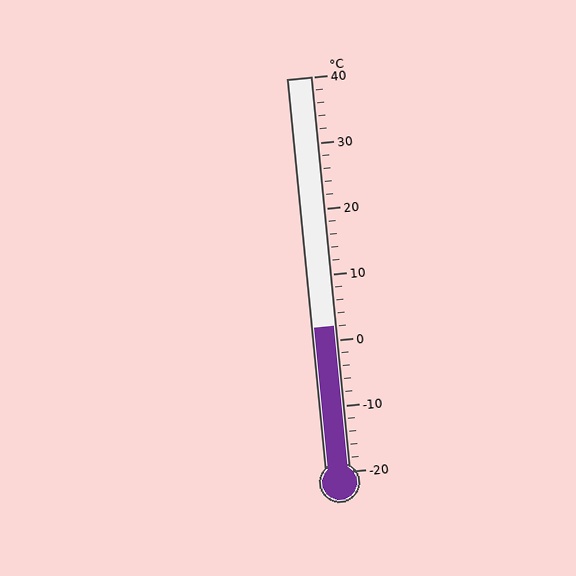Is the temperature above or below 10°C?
The temperature is below 10°C.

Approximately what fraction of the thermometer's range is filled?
The thermometer is filled to approximately 35% of its range.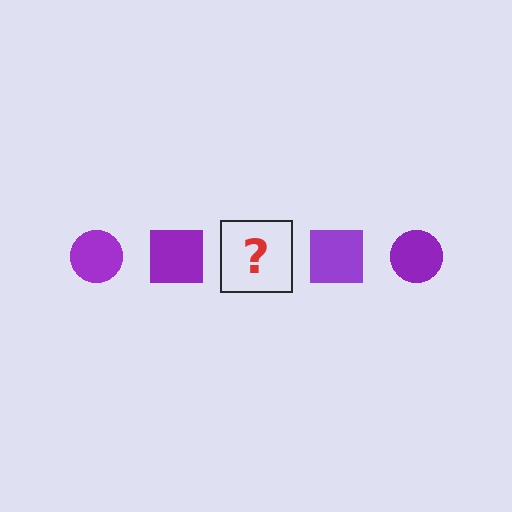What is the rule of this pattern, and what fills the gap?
The rule is that the pattern cycles through circle, square shapes in purple. The gap should be filled with a purple circle.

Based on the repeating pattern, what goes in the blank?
The blank should be a purple circle.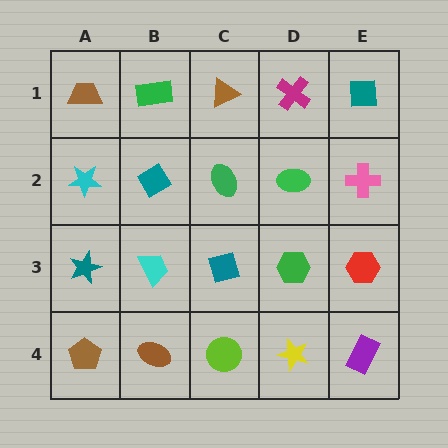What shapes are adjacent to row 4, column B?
A cyan trapezoid (row 3, column B), a brown pentagon (row 4, column A), a lime circle (row 4, column C).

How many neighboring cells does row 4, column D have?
3.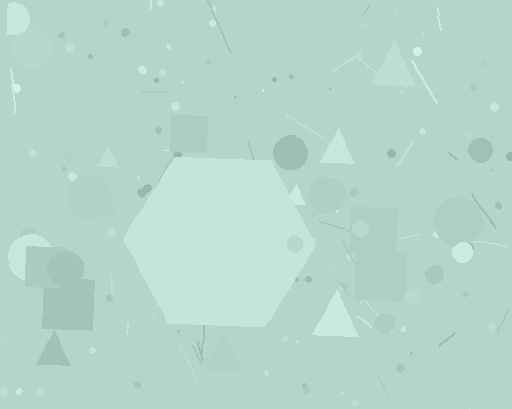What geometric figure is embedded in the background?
A hexagon is embedded in the background.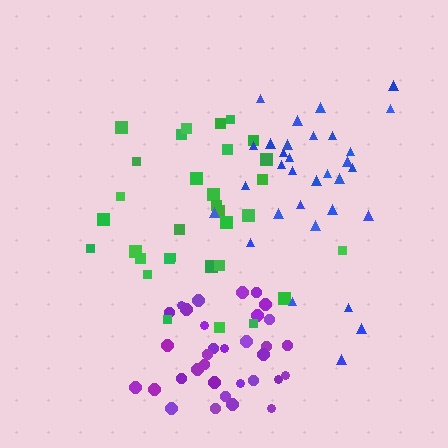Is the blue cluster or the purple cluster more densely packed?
Purple.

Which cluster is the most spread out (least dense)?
Green.